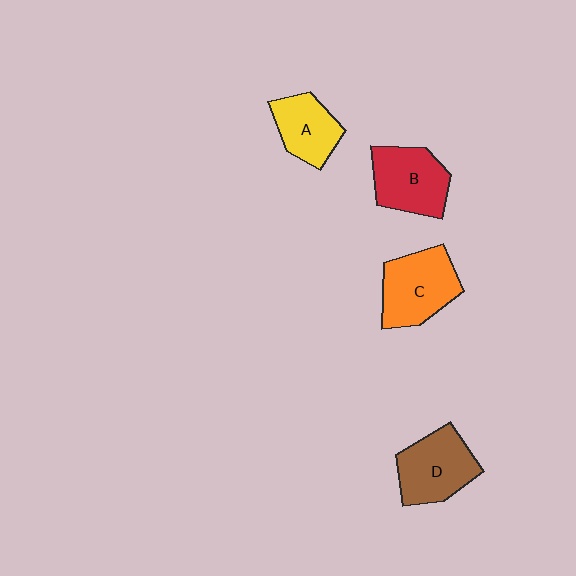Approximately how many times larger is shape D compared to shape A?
Approximately 1.3 times.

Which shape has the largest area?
Shape C (orange).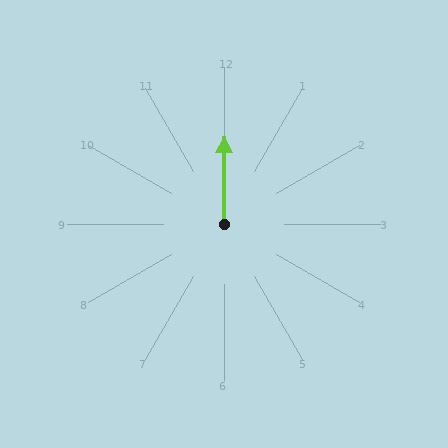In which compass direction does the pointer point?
North.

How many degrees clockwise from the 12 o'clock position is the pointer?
Approximately 0 degrees.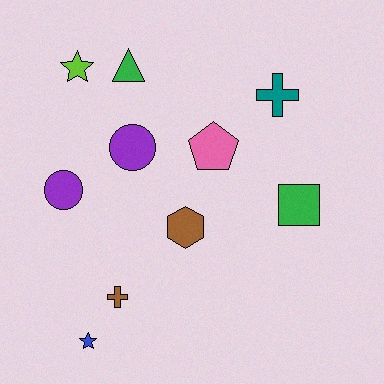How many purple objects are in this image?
There are 2 purple objects.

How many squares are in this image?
There is 1 square.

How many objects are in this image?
There are 10 objects.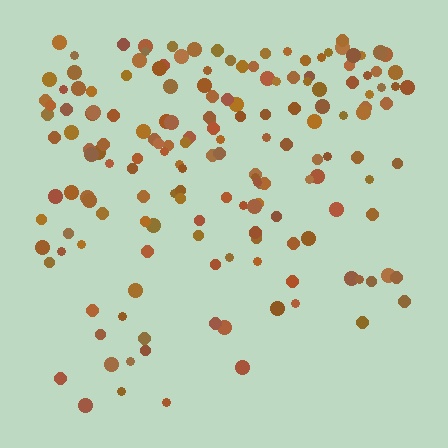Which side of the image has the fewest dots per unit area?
The bottom.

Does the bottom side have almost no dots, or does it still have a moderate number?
Still a moderate number, just noticeably fewer than the top.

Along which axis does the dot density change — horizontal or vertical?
Vertical.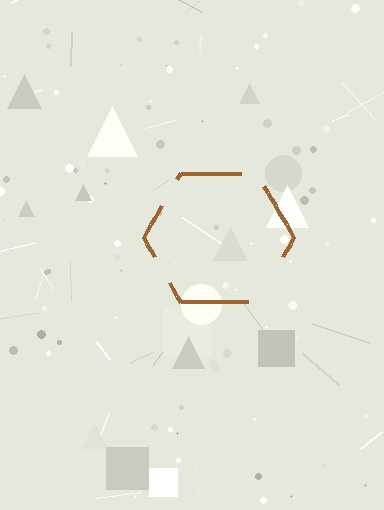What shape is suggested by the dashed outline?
The dashed outline suggests a hexagon.